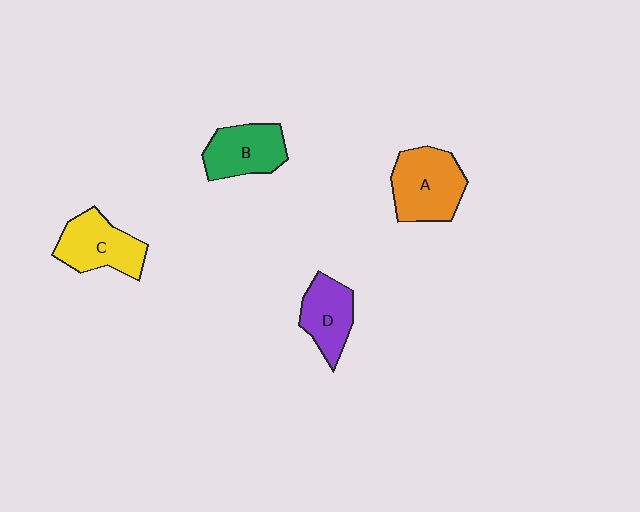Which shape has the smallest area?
Shape D (purple).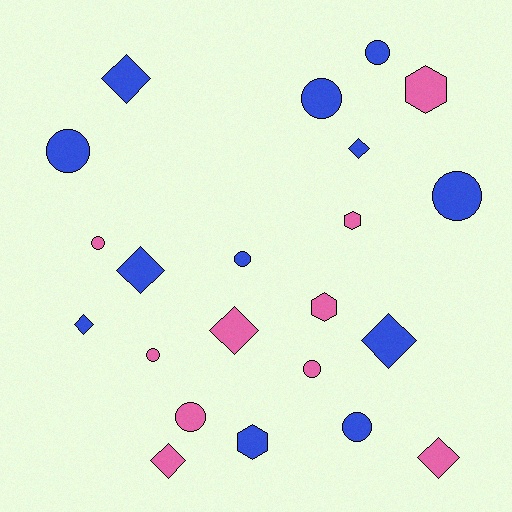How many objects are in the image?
There are 22 objects.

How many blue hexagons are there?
There is 1 blue hexagon.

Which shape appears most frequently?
Circle, with 10 objects.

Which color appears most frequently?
Blue, with 12 objects.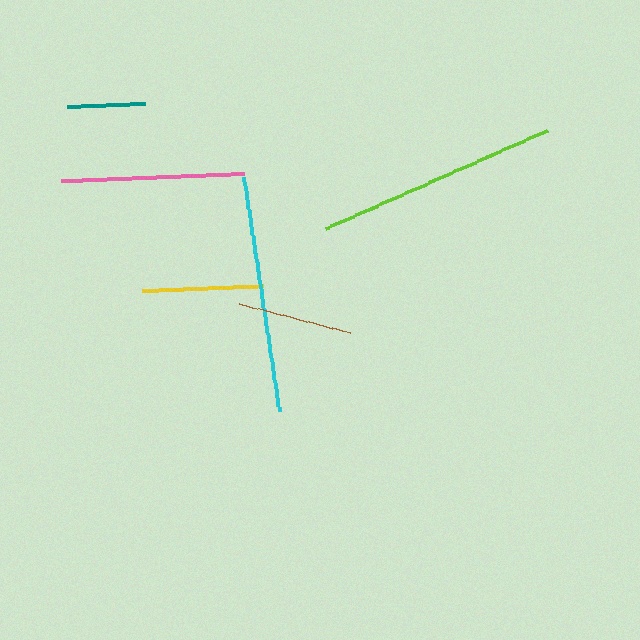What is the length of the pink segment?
The pink segment is approximately 183 pixels long.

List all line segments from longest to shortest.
From longest to shortest: lime, cyan, pink, yellow, brown, teal.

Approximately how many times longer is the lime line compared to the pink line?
The lime line is approximately 1.3 times the length of the pink line.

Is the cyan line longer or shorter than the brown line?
The cyan line is longer than the brown line.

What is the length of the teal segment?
The teal segment is approximately 77 pixels long.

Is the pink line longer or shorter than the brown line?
The pink line is longer than the brown line.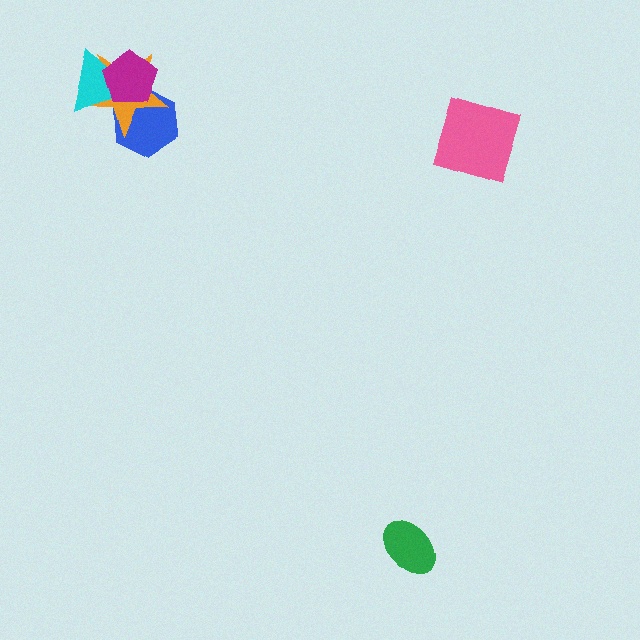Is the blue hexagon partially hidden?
Yes, it is partially covered by another shape.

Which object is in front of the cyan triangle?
The magenta pentagon is in front of the cyan triangle.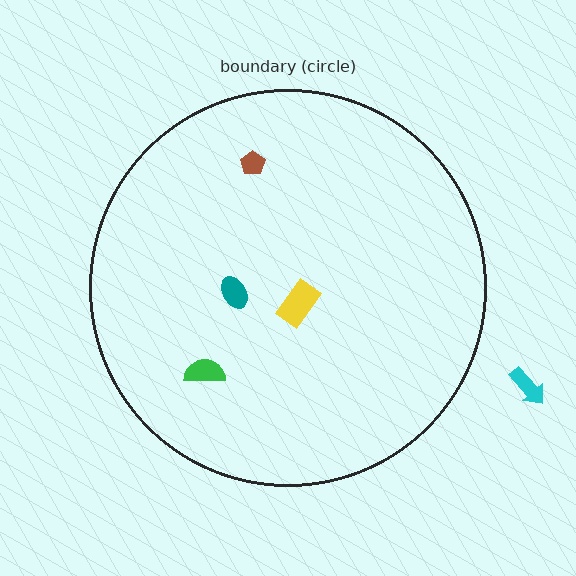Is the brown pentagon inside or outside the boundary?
Inside.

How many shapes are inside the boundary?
4 inside, 1 outside.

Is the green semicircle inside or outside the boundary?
Inside.